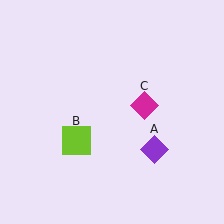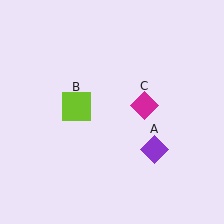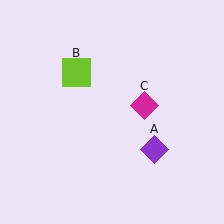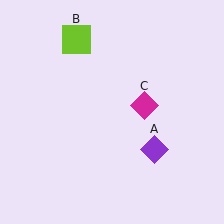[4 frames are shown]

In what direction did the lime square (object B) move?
The lime square (object B) moved up.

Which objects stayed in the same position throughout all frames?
Purple diamond (object A) and magenta diamond (object C) remained stationary.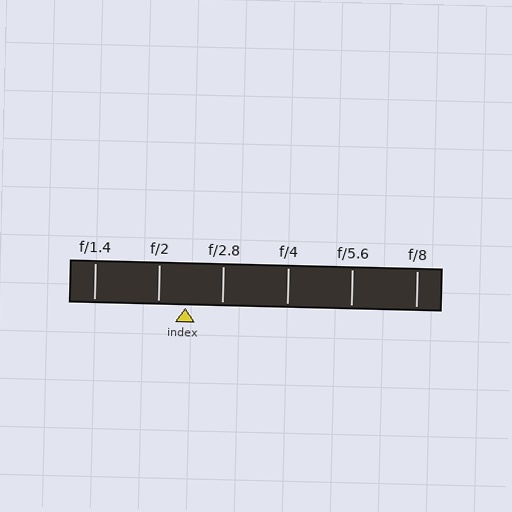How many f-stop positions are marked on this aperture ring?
There are 6 f-stop positions marked.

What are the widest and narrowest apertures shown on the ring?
The widest aperture shown is f/1.4 and the narrowest is f/8.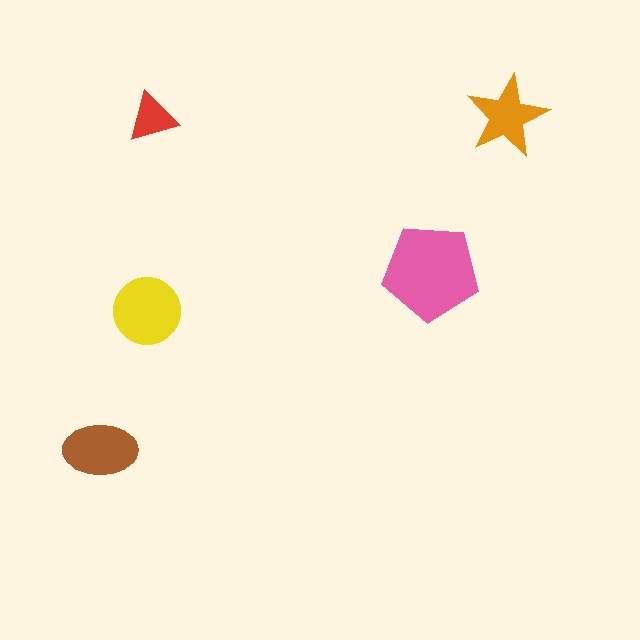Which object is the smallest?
The red triangle.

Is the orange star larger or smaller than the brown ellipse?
Smaller.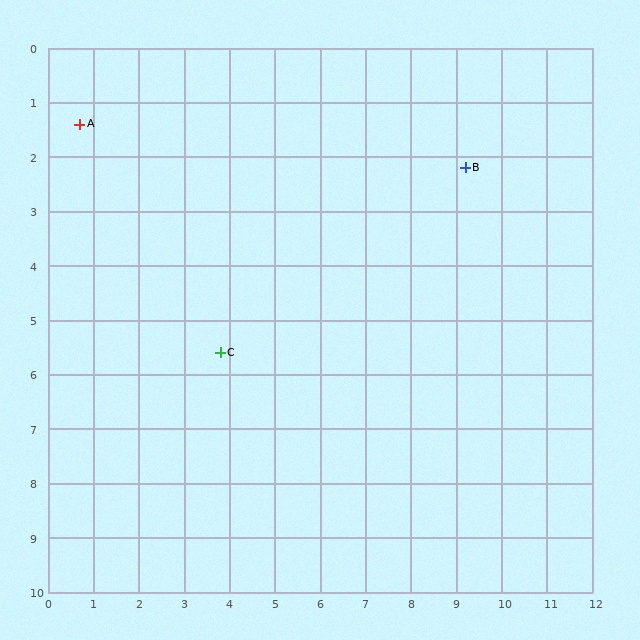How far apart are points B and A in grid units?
Points B and A are about 8.5 grid units apart.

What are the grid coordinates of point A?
Point A is at approximately (0.7, 1.4).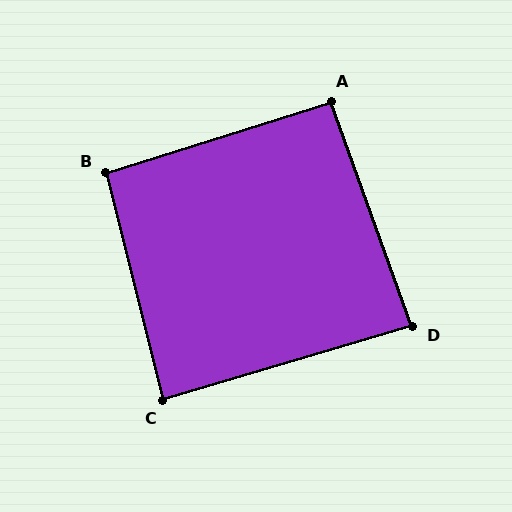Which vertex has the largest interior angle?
B, at approximately 93 degrees.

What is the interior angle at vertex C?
Approximately 88 degrees (approximately right).